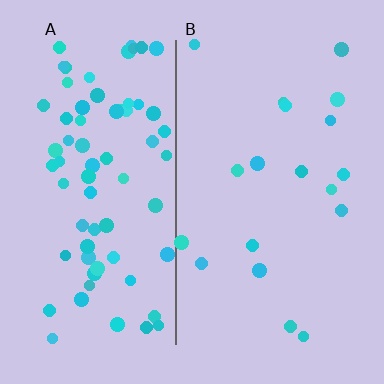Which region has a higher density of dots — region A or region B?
A (the left).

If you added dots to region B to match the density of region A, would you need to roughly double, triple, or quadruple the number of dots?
Approximately quadruple.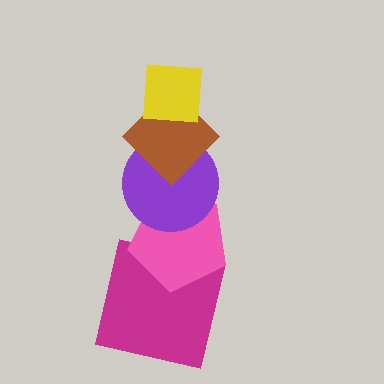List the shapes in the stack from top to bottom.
From top to bottom: the yellow square, the brown diamond, the purple circle, the pink pentagon, the magenta square.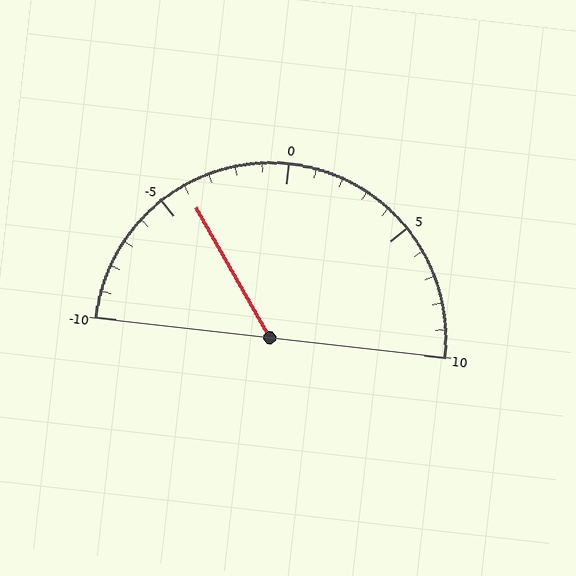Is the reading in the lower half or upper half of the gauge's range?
The reading is in the lower half of the range (-10 to 10).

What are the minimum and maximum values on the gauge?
The gauge ranges from -10 to 10.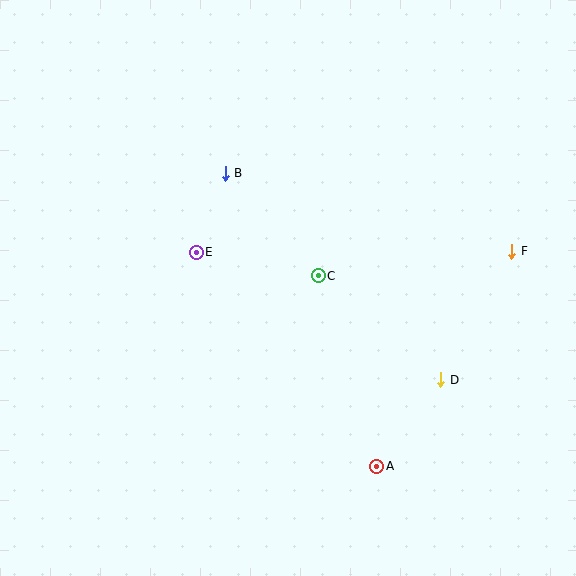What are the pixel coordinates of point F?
Point F is at (512, 251).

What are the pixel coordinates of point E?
Point E is at (196, 252).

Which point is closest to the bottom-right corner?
Point A is closest to the bottom-right corner.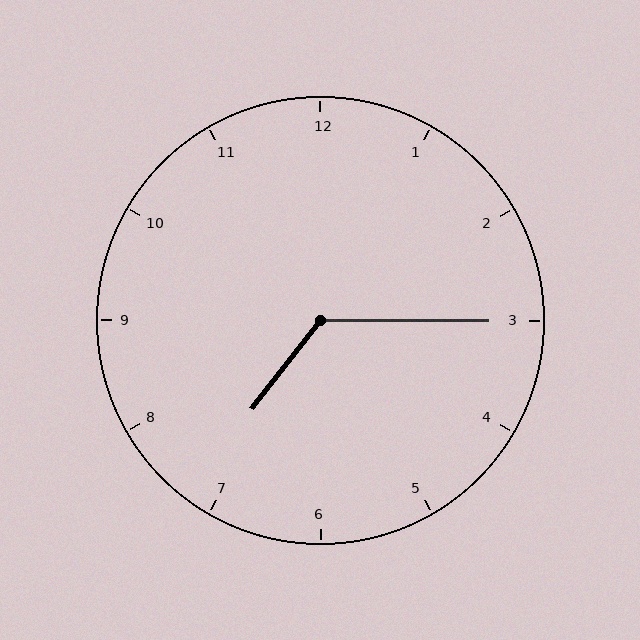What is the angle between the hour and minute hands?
Approximately 128 degrees.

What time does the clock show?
7:15.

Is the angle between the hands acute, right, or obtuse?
It is obtuse.